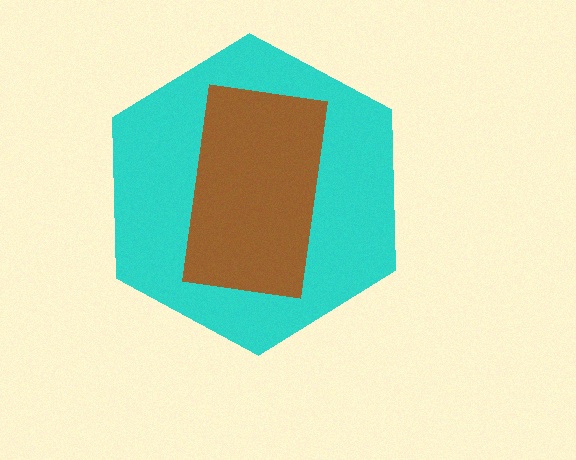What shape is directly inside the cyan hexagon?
The brown rectangle.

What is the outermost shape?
The cyan hexagon.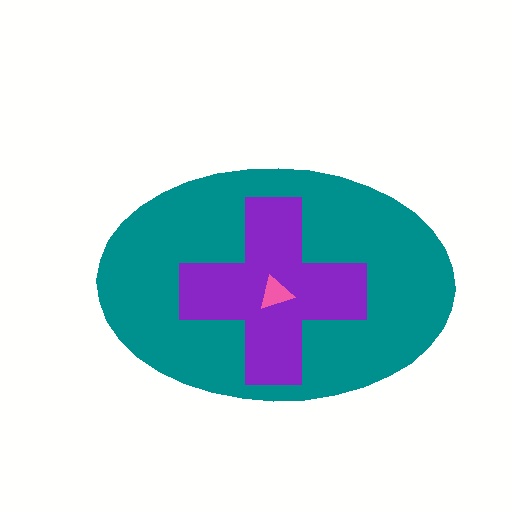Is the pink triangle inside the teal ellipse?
Yes.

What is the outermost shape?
The teal ellipse.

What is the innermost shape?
The pink triangle.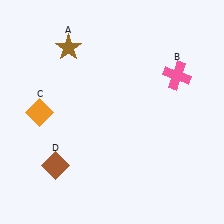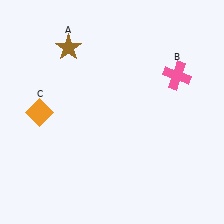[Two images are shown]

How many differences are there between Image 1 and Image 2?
There is 1 difference between the two images.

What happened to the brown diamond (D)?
The brown diamond (D) was removed in Image 2. It was in the bottom-left area of Image 1.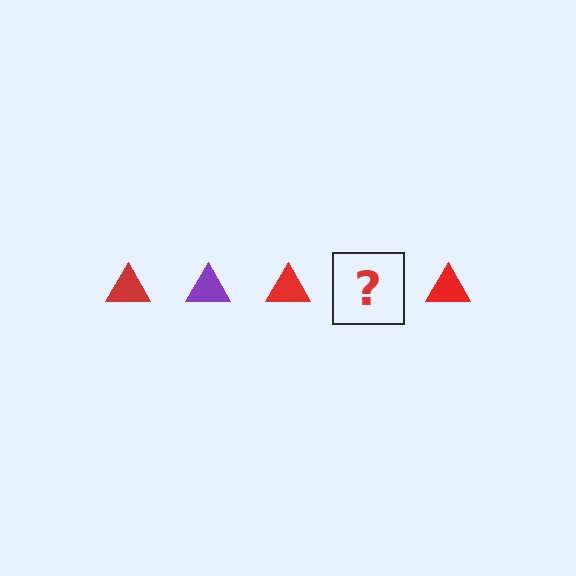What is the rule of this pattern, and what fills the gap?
The rule is that the pattern cycles through red, purple triangles. The gap should be filled with a purple triangle.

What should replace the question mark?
The question mark should be replaced with a purple triangle.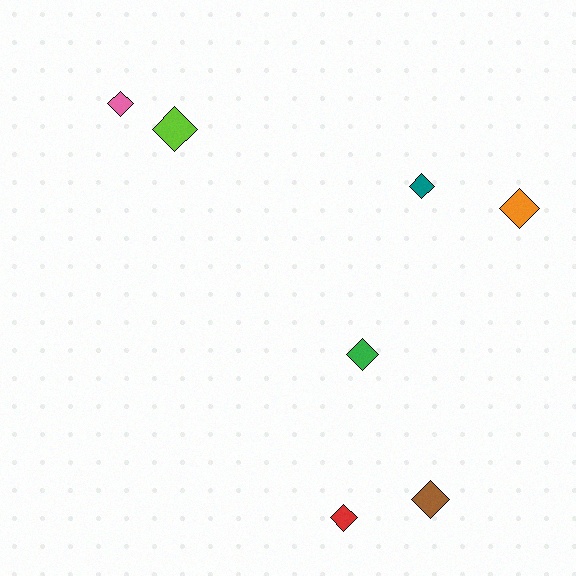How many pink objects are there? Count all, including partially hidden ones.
There is 1 pink object.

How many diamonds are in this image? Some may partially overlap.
There are 7 diamonds.